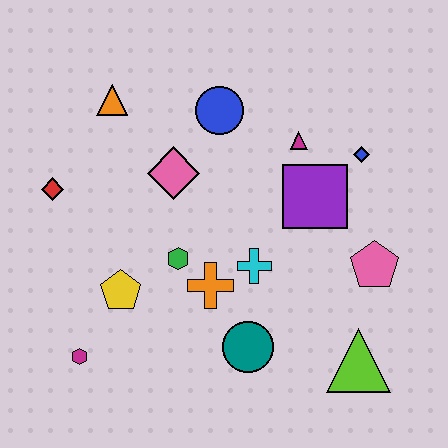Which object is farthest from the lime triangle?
The orange triangle is farthest from the lime triangle.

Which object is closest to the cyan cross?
The orange cross is closest to the cyan cross.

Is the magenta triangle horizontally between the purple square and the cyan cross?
Yes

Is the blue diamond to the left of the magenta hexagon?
No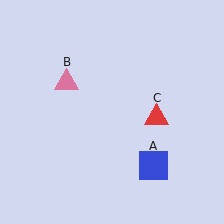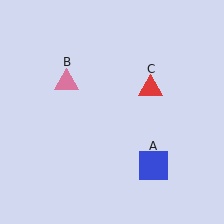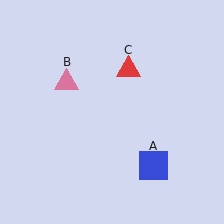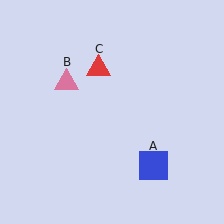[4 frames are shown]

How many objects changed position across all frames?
1 object changed position: red triangle (object C).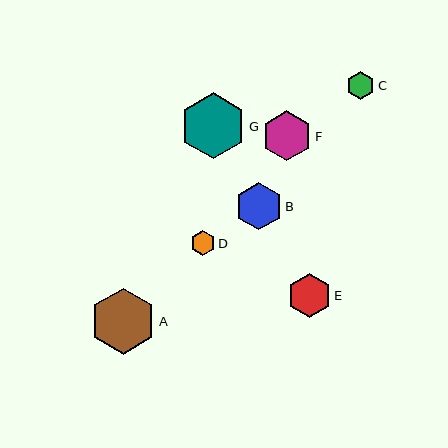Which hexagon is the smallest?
Hexagon D is the smallest with a size of approximately 24 pixels.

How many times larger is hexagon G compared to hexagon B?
Hexagon G is approximately 1.4 times the size of hexagon B.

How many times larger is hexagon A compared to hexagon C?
Hexagon A is approximately 2.3 times the size of hexagon C.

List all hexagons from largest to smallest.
From largest to smallest: A, G, F, B, E, C, D.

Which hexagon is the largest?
Hexagon A is the largest with a size of approximately 66 pixels.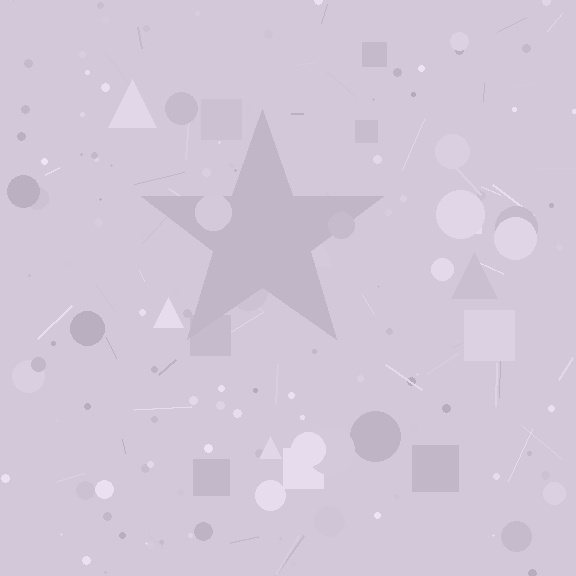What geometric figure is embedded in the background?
A star is embedded in the background.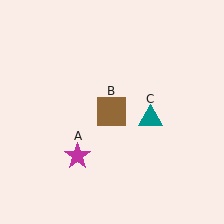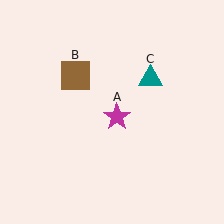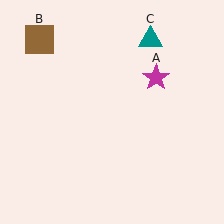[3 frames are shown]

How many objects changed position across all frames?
3 objects changed position: magenta star (object A), brown square (object B), teal triangle (object C).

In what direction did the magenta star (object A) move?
The magenta star (object A) moved up and to the right.